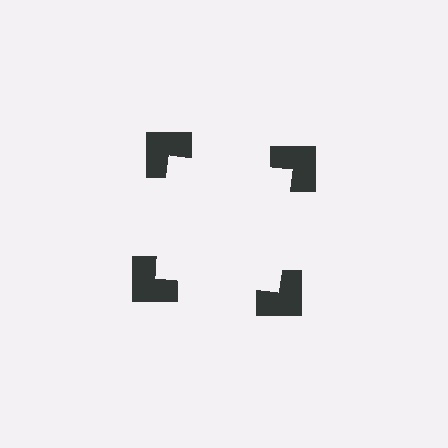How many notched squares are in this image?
There are 4 — one at each vertex of the illusory square.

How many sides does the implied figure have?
4 sides.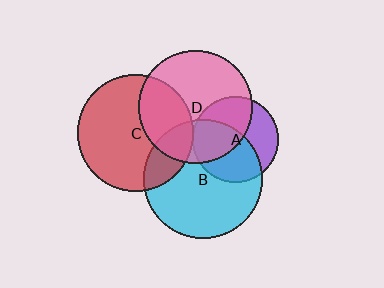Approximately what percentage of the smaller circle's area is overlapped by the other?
Approximately 50%.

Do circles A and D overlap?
Yes.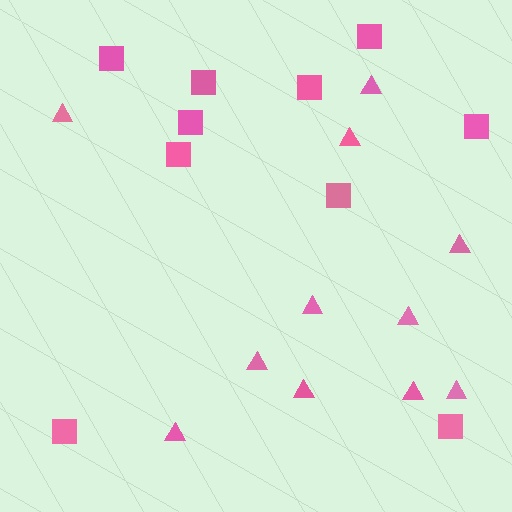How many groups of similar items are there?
There are 2 groups: one group of triangles (11) and one group of squares (10).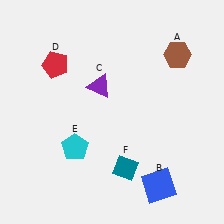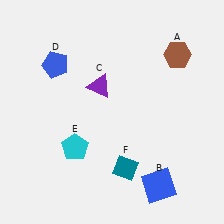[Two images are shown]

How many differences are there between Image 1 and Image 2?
There is 1 difference between the two images.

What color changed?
The pentagon (D) changed from red in Image 1 to blue in Image 2.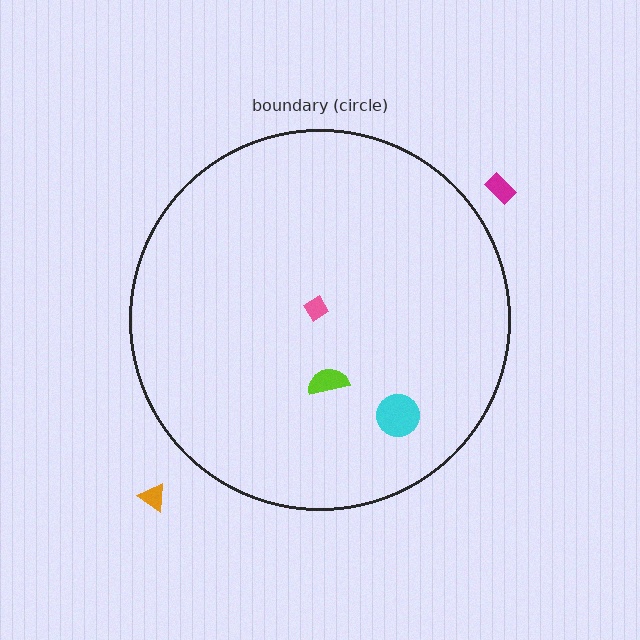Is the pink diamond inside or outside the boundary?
Inside.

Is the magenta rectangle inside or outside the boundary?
Outside.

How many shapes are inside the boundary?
3 inside, 2 outside.